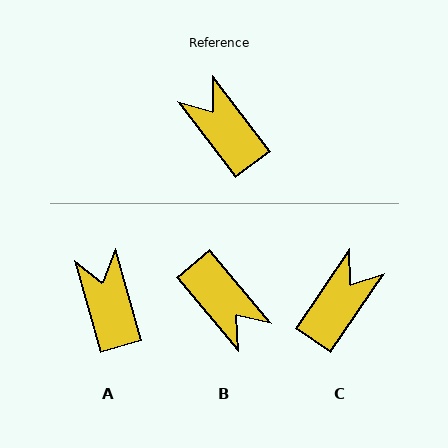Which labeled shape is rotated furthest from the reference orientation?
B, about 177 degrees away.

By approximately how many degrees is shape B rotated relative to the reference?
Approximately 177 degrees clockwise.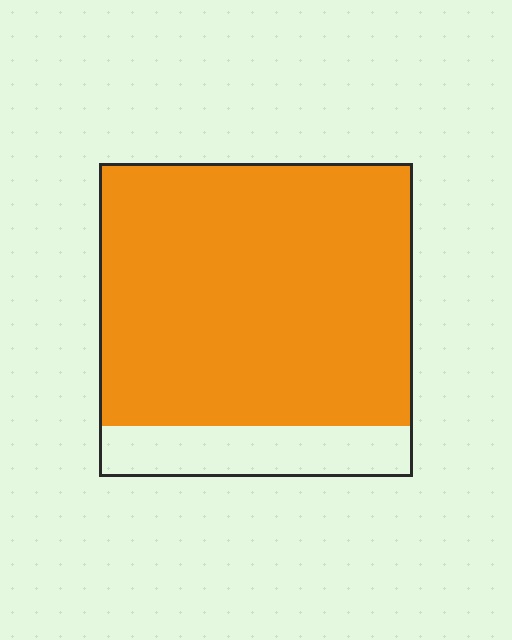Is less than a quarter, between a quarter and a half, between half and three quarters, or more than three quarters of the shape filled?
More than three quarters.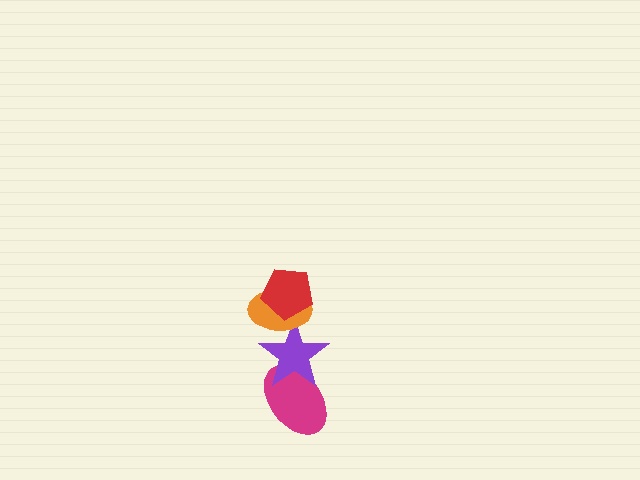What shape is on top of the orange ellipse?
The red pentagon is on top of the orange ellipse.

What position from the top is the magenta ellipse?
The magenta ellipse is 4th from the top.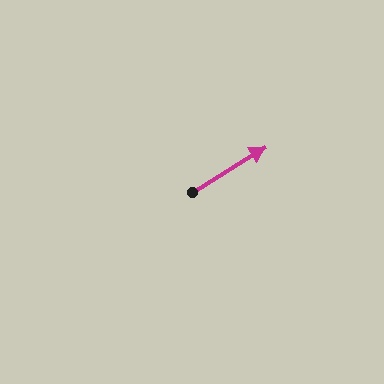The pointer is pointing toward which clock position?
Roughly 2 o'clock.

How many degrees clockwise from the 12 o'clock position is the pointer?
Approximately 58 degrees.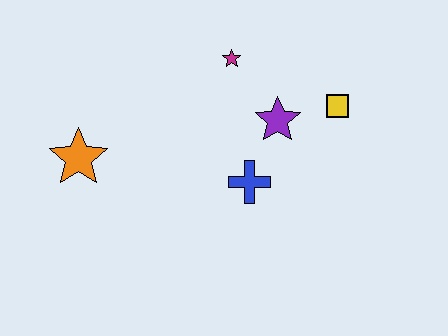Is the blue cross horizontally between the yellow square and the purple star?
No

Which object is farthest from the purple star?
The orange star is farthest from the purple star.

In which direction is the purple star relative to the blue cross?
The purple star is above the blue cross.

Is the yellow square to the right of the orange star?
Yes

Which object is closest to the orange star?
The blue cross is closest to the orange star.